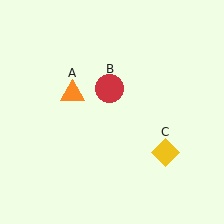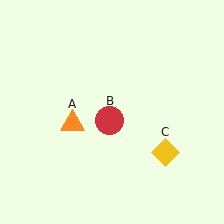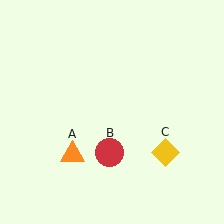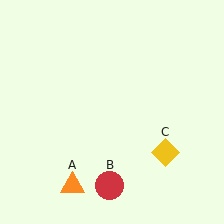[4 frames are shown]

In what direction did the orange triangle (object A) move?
The orange triangle (object A) moved down.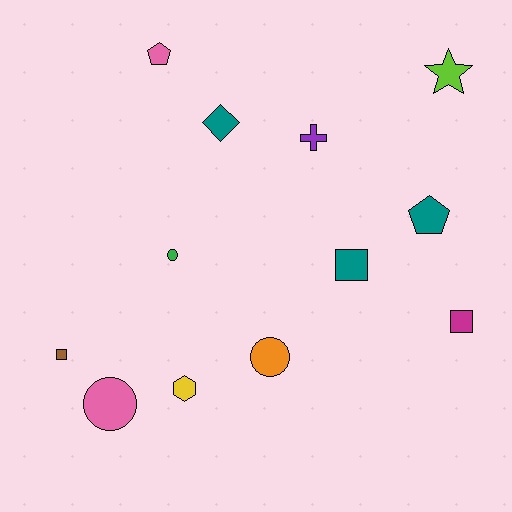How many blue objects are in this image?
There are no blue objects.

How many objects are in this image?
There are 12 objects.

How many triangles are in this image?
There are no triangles.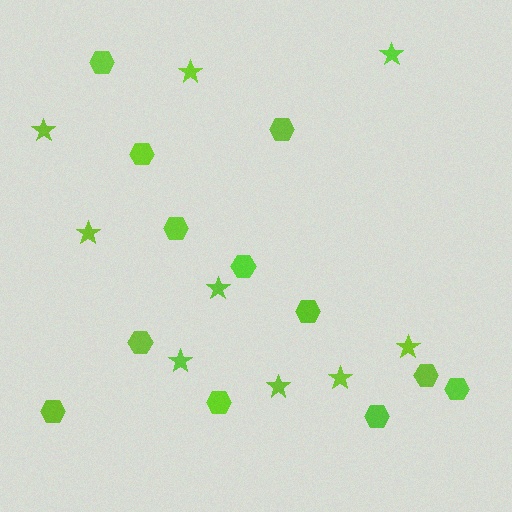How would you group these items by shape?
There are 2 groups: one group of hexagons (12) and one group of stars (9).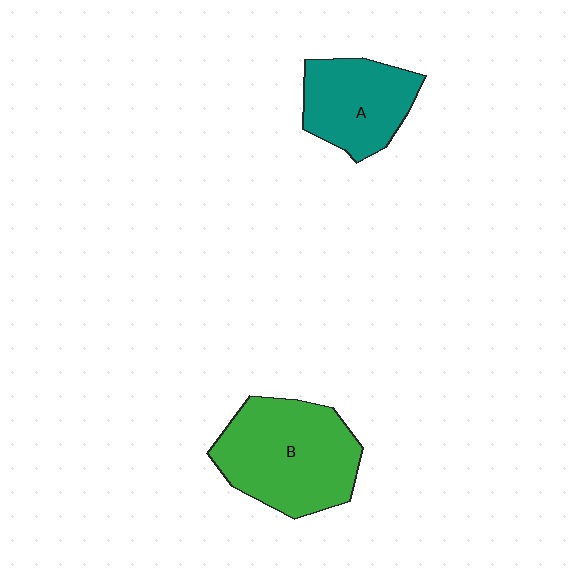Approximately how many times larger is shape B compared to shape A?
Approximately 1.5 times.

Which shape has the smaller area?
Shape A (teal).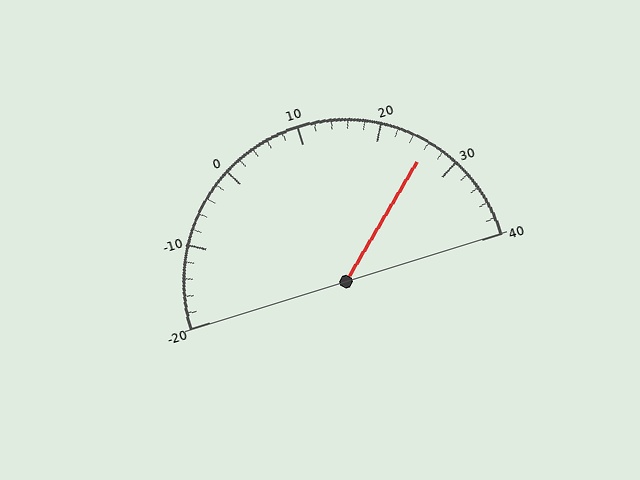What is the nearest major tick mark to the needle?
The nearest major tick mark is 30.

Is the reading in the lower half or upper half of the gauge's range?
The reading is in the upper half of the range (-20 to 40).